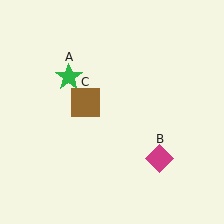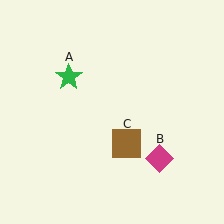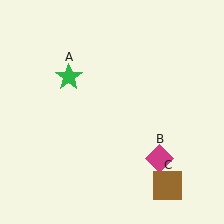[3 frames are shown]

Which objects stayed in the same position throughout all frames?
Green star (object A) and magenta diamond (object B) remained stationary.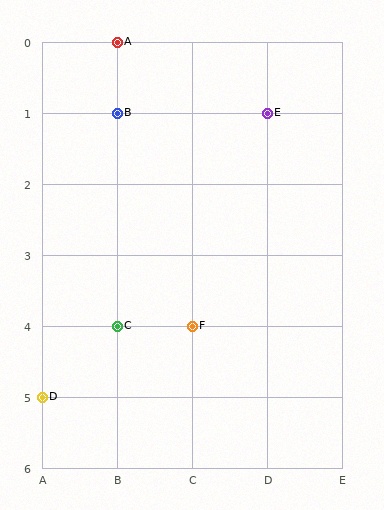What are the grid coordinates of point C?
Point C is at grid coordinates (B, 4).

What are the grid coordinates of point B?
Point B is at grid coordinates (B, 1).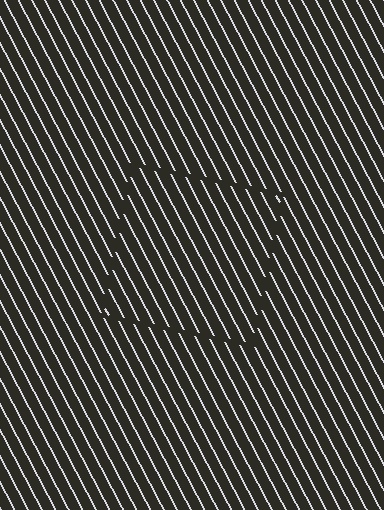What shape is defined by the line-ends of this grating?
An illusory square. The interior of the shape contains the same grating, shifted by half a period — the contour is defined by the phase discontinuity where line-ends from the inner and outer gratings abut.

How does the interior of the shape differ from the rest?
The interior of the shape contains the same grating, shifted by half a period — the contour is defined by the phase discontinuity where line-ends from the inner and outer gratings abut.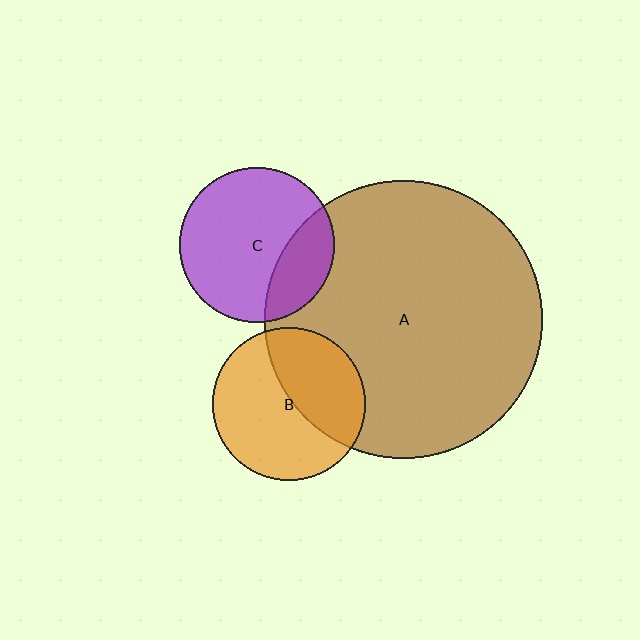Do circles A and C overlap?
Yes.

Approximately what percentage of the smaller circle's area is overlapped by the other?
Approximately 25%.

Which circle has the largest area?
Circle A (brown).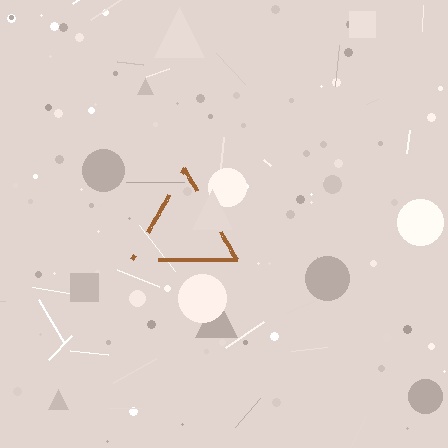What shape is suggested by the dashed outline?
The dashed outline suggests a triangle.